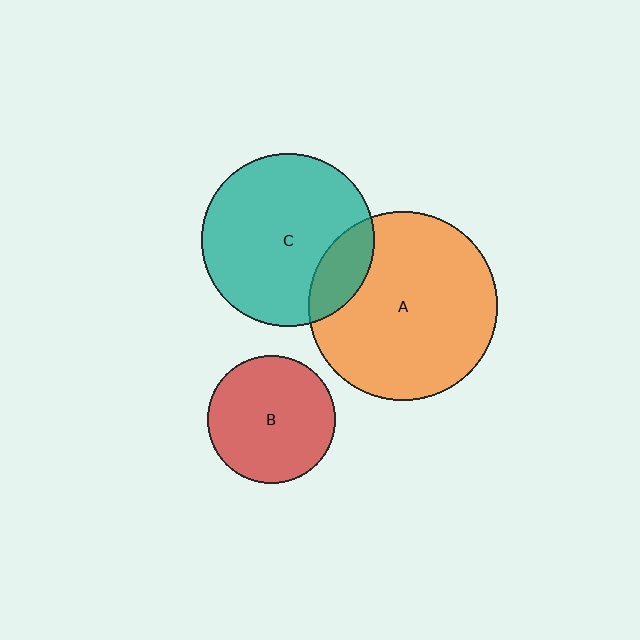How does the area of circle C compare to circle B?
Approximately 1.8 times.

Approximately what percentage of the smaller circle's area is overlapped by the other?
Approximately 15%.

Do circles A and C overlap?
Yes.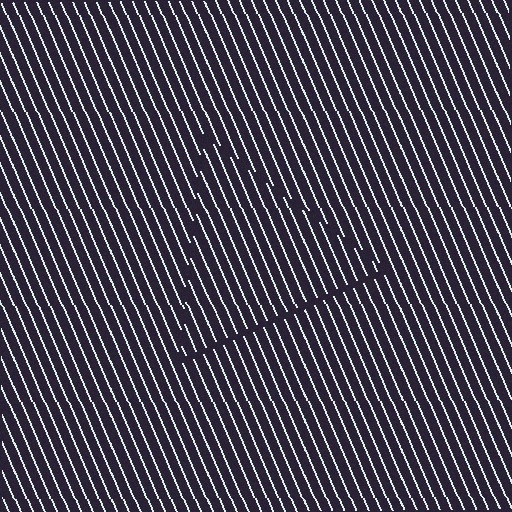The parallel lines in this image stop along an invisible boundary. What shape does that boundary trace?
An illusory triangle. The interior of the shape contains the same grating, shifted by half a period — the contour is defined by the phase discontinuity where line-ends from the inner and outer gratings abut.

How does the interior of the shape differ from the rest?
The interior of the shape contains the same grating, shifted by half a period — the contour is defined by the phase discontinuity where line-ends from the inner and outer gratings abut.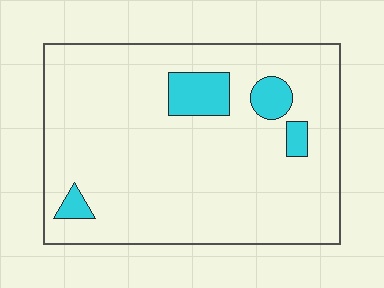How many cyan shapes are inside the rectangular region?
4.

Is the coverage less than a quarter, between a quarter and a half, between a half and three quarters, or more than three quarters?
Less than a quarter.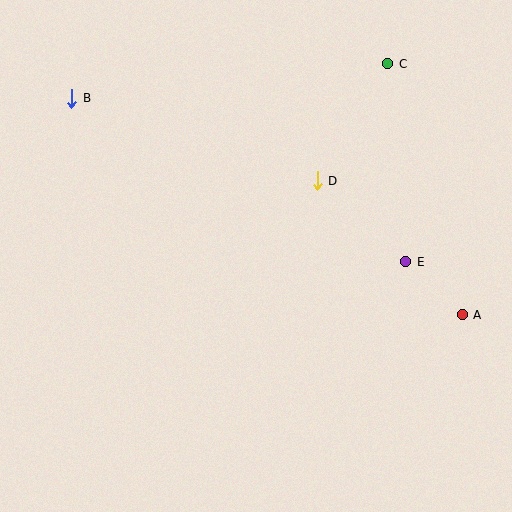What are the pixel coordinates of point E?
Point E is at (406, 262).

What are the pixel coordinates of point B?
Point B is at (72, 98).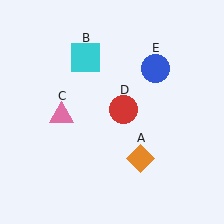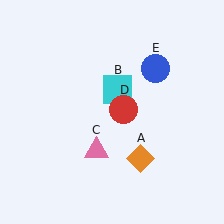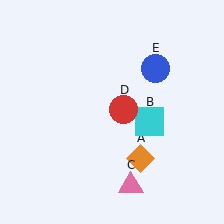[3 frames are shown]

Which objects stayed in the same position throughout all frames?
Orange diamond (object A) and red circle (object D) and blue circle (object E) remained stationary.